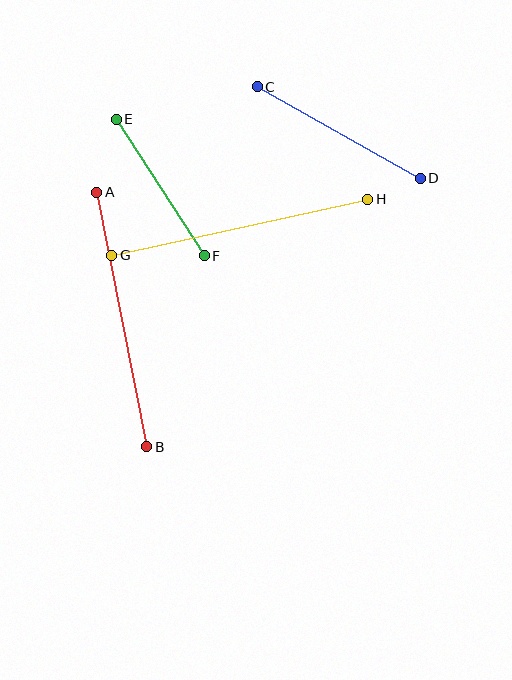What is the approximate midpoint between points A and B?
The midpoint is at approximately (122, 319) pixels.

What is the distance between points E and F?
The distance is approximately 162 pixels.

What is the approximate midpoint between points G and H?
The midpoint is at approximately (240, 227) pixels.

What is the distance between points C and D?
The distance is approximately 187 pixels.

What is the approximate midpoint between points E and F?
The midpoint is at approximately (160, 187) pixels.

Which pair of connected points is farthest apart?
Points G and H are farthest apart.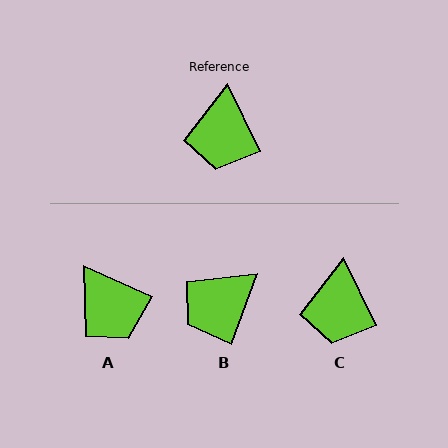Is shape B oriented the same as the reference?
No, it is off by about 46 degrees.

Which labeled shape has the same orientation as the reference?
C.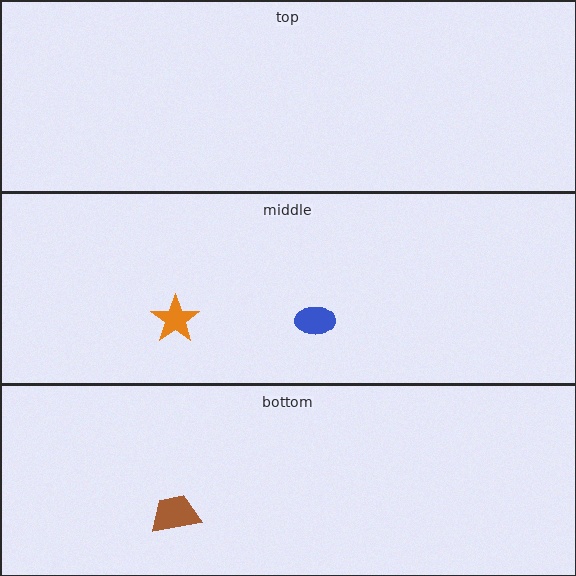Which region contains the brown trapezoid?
The bottom region.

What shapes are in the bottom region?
The brown trapezoid.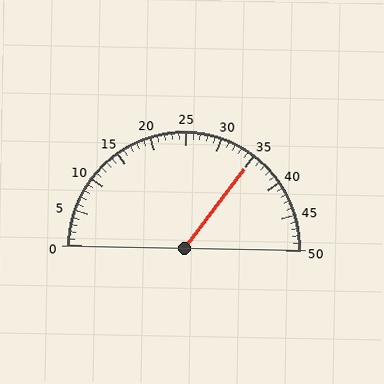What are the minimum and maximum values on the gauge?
The gauge ranges from 0 to 50.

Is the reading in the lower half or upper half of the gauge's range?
The reading is in the upper half of the range (0 to 50).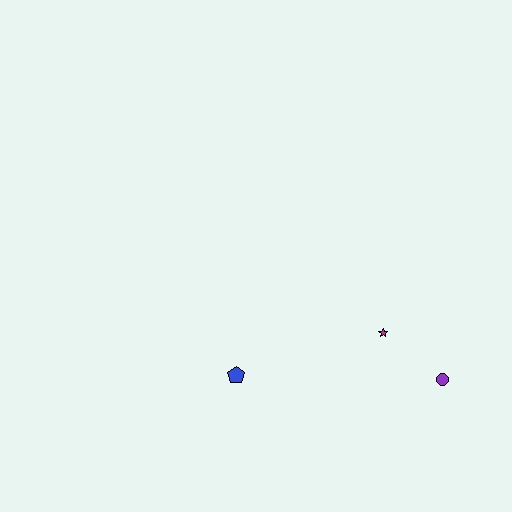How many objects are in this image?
There are 3 objects.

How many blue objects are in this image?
There is 1 blue object.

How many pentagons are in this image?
There is 1 pentagon.